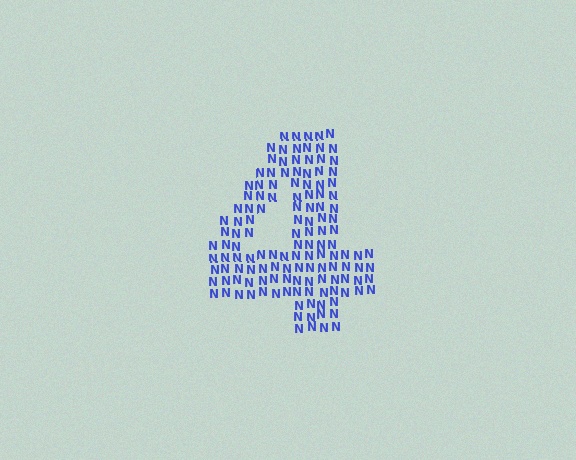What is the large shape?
The large shape is the digit 4.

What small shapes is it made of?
It is made of small letter N's.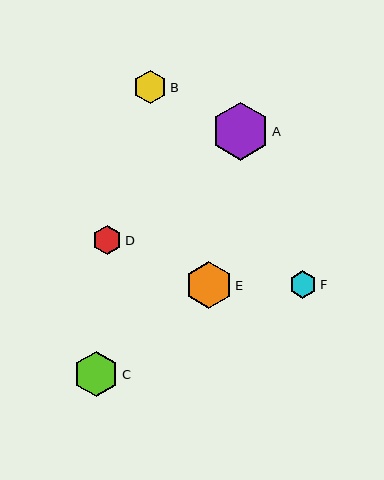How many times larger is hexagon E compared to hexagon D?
Hexagon E is approximately 1.6 times the size of hexagon D.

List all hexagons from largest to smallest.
From largest to smallest: A, E, C, B, D, F.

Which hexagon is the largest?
Hexagon A is the largest with a size of approximately 58 pixels.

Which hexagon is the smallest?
Hexagon F is the smallest with a size of approximately 27 pixels.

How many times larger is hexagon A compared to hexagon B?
Hexagon A is approximately 1.7 times the size of hexagon B.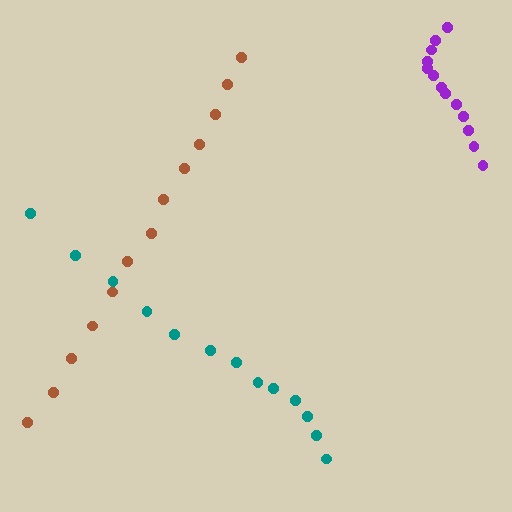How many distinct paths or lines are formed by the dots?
There are 3 distinct paths.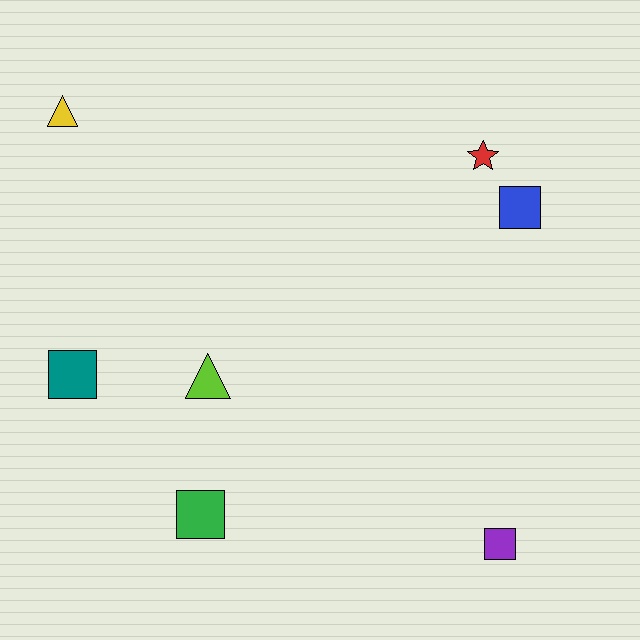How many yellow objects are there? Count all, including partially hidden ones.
There is 1 yellow object.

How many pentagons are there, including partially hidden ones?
There are no pentagons.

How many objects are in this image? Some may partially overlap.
There are 7 objects.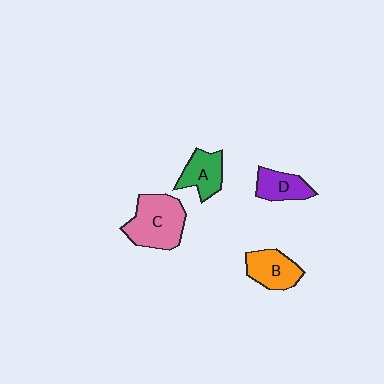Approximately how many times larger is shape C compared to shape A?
Approximately 1.7 times.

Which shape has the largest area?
Shape C (pink).